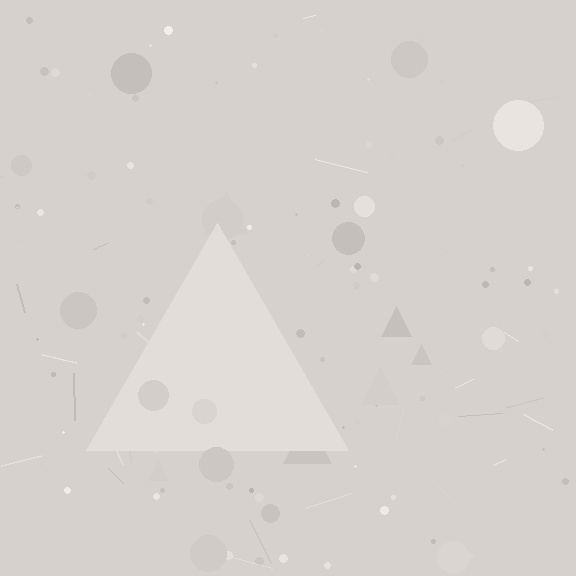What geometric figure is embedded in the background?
A triangle is embedded in the background.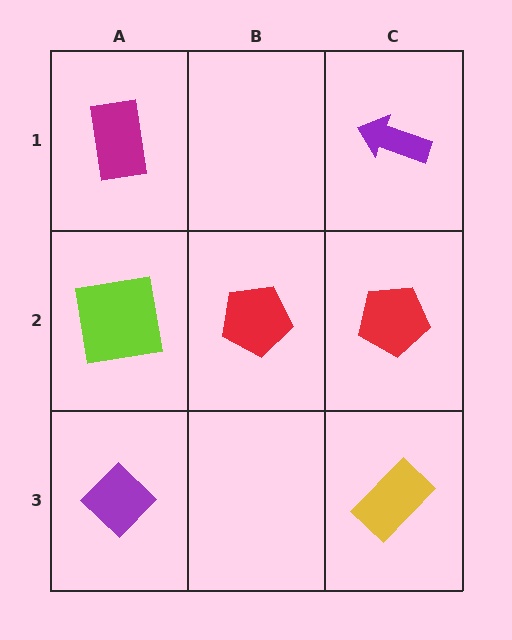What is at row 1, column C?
A purple arrow.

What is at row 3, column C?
A yellow rectangle.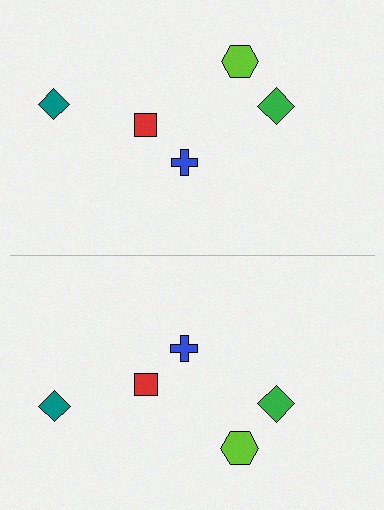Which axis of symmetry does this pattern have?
The pattern has a horizontal axis of symmetry running through the center of the image.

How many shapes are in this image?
There are 10 shapes in this image.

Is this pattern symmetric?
Yes, this pattern has bilateral (reflection) symmetry.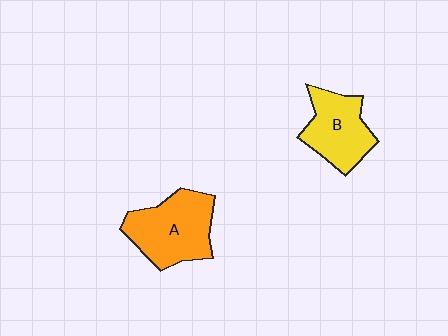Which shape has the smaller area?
Shape B (yellow).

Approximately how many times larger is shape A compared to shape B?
Approximately 1.2 times.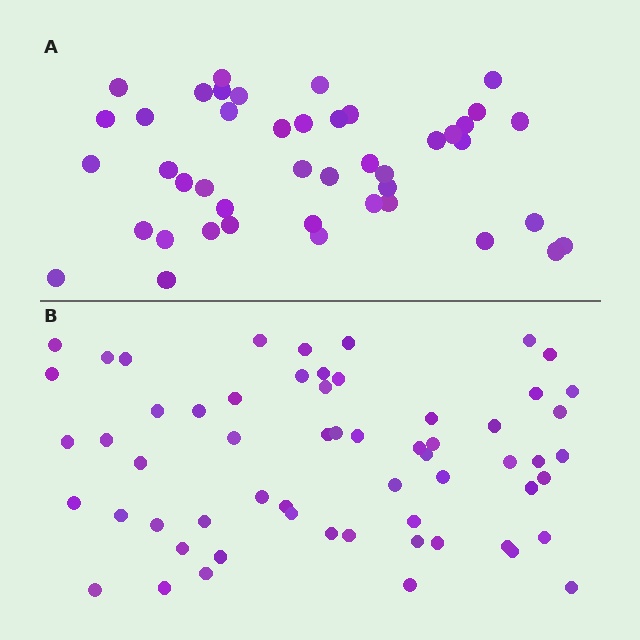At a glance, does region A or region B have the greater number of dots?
Region B (the bottom region) has more dots.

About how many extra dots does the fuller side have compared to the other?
Region B has approximately 15 more dots than region A.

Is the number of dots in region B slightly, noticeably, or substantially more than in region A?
Region B has noticeably more, but not dramatically so. The ratio is roughly 1.4 to 1.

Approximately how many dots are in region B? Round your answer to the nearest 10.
About 60 dots.